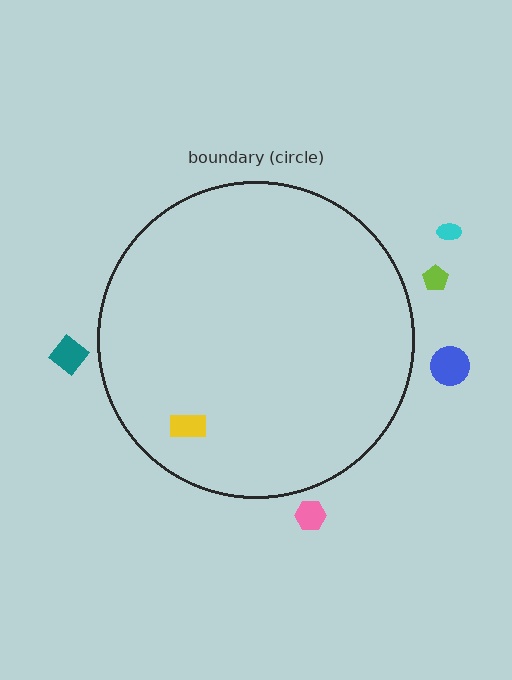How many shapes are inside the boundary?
1 inside, 5 outside.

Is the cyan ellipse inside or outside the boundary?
Outside.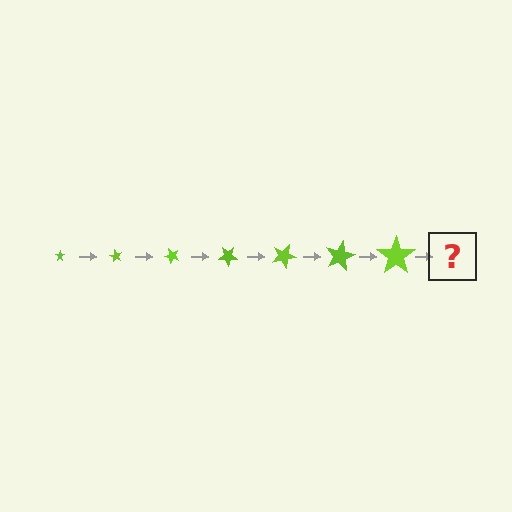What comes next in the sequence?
The next element should be a star, larger than the previous one and rotated 420 degrees from the start.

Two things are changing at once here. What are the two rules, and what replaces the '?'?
The two rules are that the star grows larger each step and it rotates 60 degrees each step. The '?' should be a star, larger than the previous one and rotated 420 degrees from the start.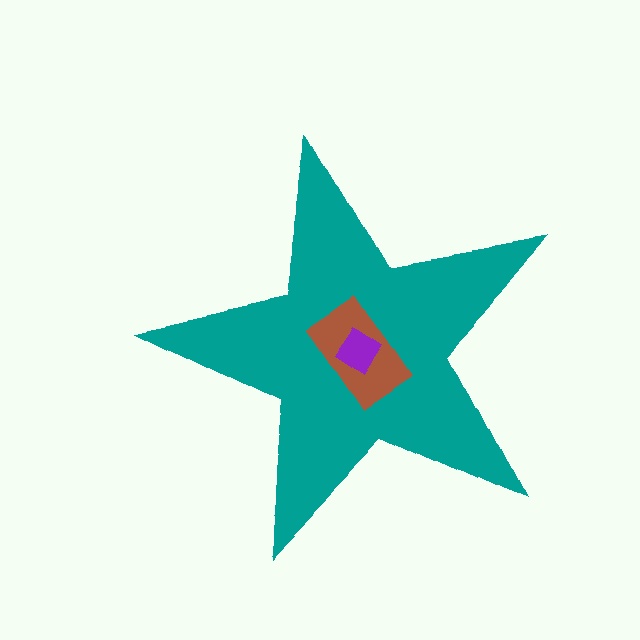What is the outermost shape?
The teal star.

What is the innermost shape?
The purple diamond.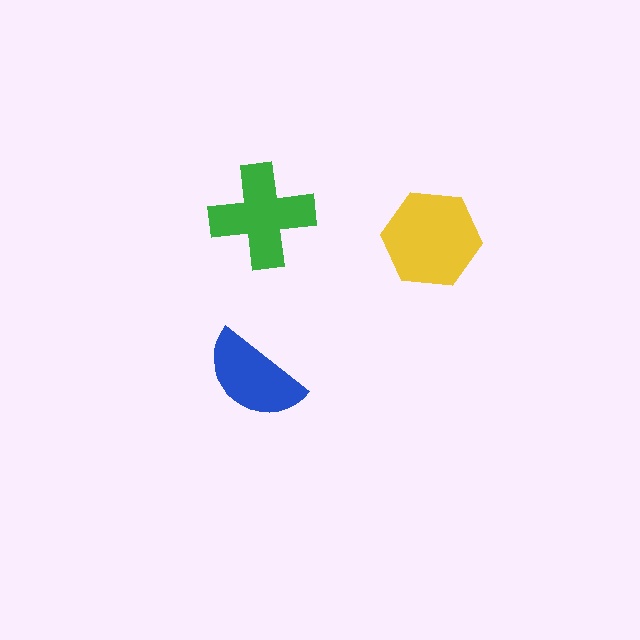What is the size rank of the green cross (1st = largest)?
2nd.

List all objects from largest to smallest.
The yellow hexagon, the green cross, the blue semicircle.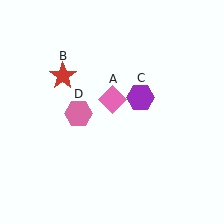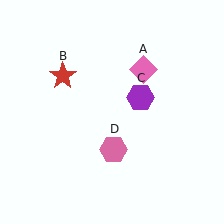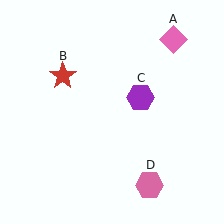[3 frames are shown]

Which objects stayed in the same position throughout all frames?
Red star (object B) and purple hexagon (object C) remained stationary.